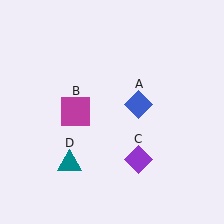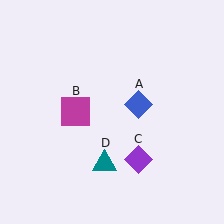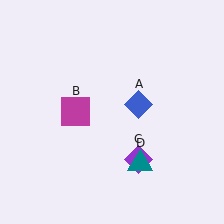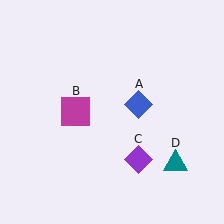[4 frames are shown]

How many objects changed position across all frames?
1 object changed position: teal triangle (object D).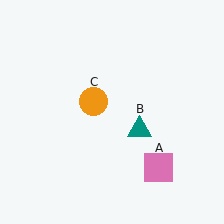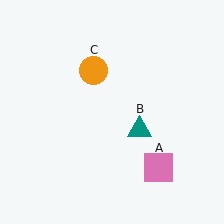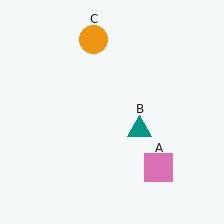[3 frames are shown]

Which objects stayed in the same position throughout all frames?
Pink square (object A) and teal triangle (object B) remained stationary.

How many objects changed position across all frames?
1 object changed position: orange circle (object C).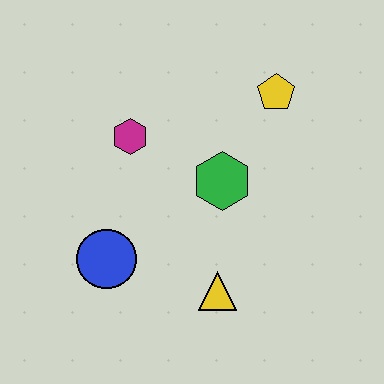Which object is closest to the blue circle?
The yellow triangle is closest to the blue circle.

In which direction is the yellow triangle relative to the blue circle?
The yellow triangle is to the right of the blue circle.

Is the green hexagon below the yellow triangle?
No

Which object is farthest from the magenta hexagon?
The yellow triangle is farthest from the magenta hexagon.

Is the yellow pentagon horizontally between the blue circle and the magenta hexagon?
No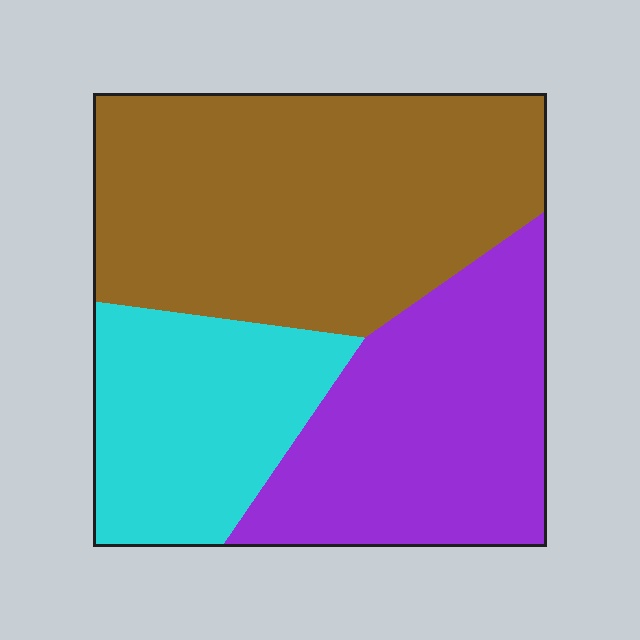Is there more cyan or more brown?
Brown.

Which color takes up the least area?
Cyan, at roughly 25%.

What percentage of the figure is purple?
Purple covers roughly 30% of the figure.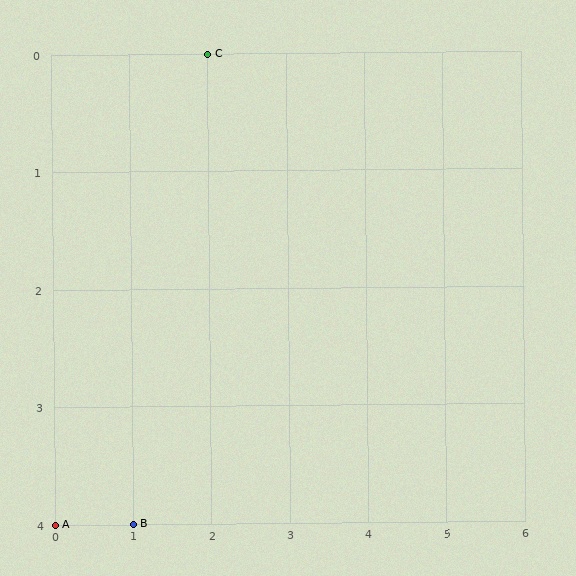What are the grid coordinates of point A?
Point A is at grid coordinates (0, 4).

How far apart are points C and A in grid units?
Points C and A are 2 columns and 4 rows apart (about 4.5 grid units diagonally).